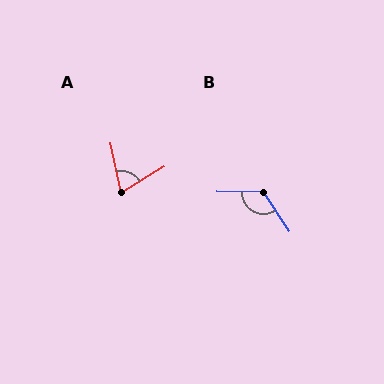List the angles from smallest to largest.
A (71°), B (123°).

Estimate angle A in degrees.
Approximately 71 degrees.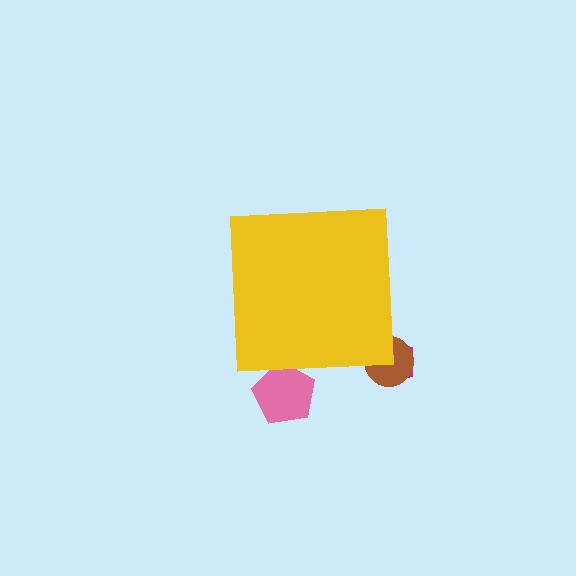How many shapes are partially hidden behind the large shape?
3 shapes are partially hidden.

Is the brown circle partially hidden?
Yes, the brown circle is partially hidden behind the yellow square.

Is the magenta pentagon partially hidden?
Yes, the magenta pentagon is partially hidden behind the yellow square.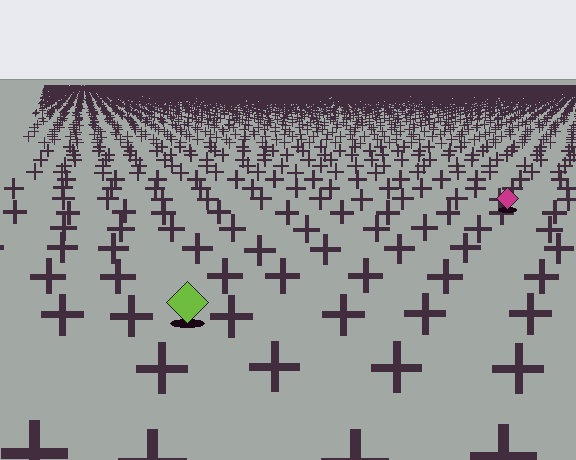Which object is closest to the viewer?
The lime diamond is closest. The texture marks near it are larger and more spread out.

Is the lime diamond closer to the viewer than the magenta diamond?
Yes. The lime diamond is closer — you can tell from the texture gradient: the ground texture is coarser near it.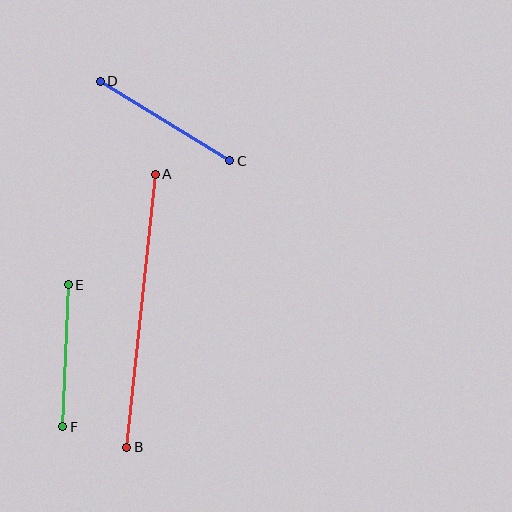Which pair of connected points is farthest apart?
Points A and B are farthest apart.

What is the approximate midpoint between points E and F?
The midpoint is at approximately (65, 356) pixels.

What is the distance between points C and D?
The distance is approximately 152 pixels.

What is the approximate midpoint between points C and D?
The midpoint is at approximately (165, 121) pixels.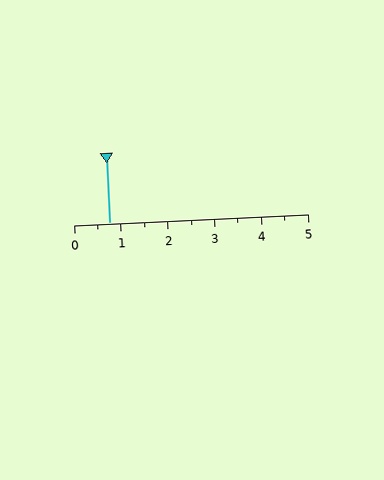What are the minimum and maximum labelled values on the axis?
The axis runs from 0 to 5.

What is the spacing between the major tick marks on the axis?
The major ticks are spaced 1 apart.